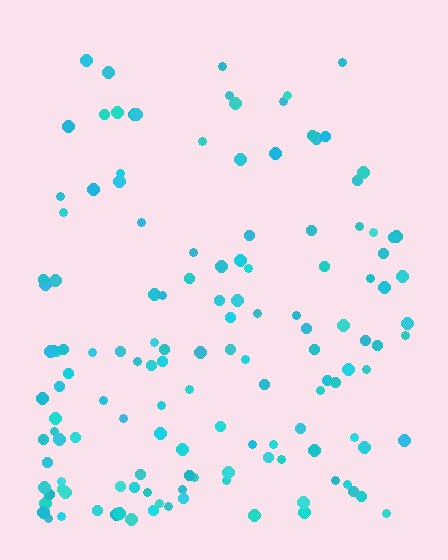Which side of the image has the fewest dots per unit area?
The top.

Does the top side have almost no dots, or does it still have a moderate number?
Still a moderate number, just noticeably fewer than the bottom.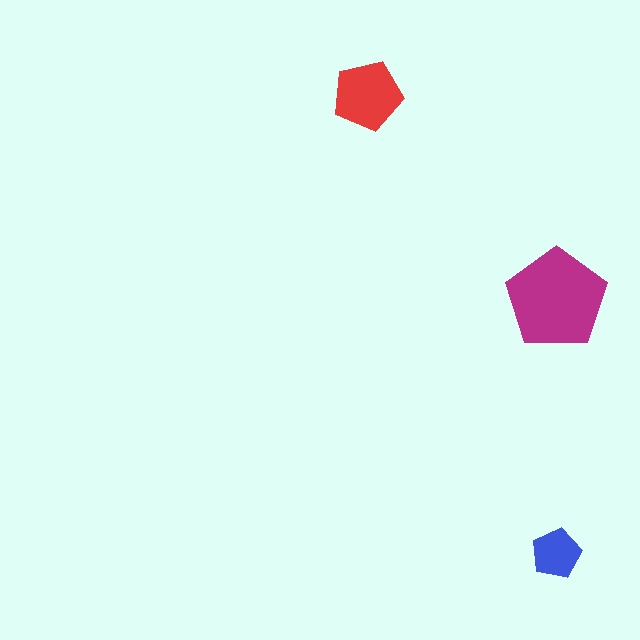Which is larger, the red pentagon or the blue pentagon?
The red one.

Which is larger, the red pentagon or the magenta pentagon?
The magenta one.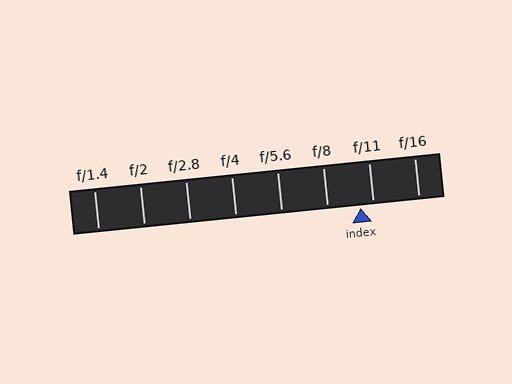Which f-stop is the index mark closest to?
The index mark is closest to f/11.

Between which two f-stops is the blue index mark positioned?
The index mark is between f/8 and f/11.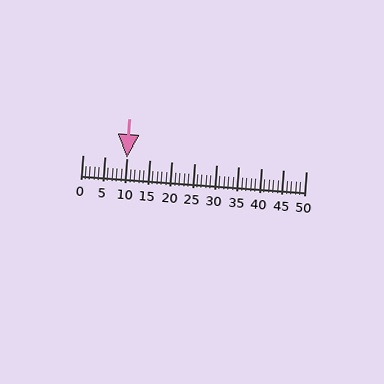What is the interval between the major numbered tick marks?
The major tick marks are spaced 5 units apart.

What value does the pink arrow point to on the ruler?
The pink arrow points to approximately 10.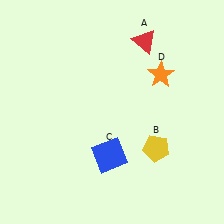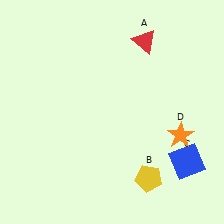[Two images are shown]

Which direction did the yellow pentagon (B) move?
The yellow pentagon (B) moved down.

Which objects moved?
The objects that moved are: the yellow pentagon (B), the blue square (C), the orange star (D).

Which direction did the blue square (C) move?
The blue square (C) moved right.